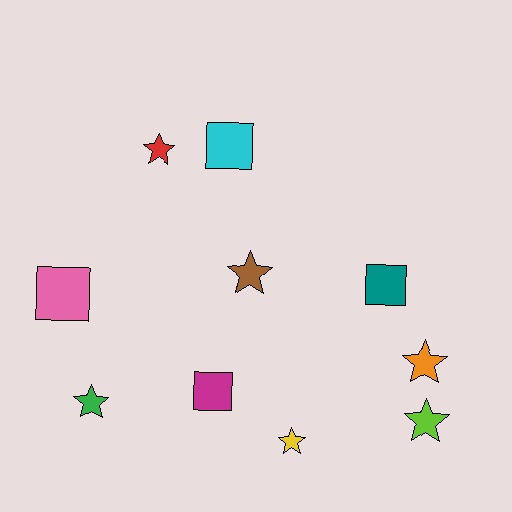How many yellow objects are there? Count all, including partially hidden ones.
There is 1 yellow object.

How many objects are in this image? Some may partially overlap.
There are 10 objects.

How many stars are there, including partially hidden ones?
There are 6 stars.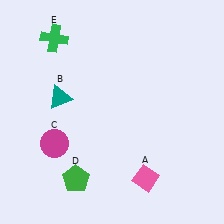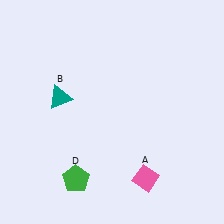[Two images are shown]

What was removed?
The magenta circle (C), the green cross (E) were removed in Image 2.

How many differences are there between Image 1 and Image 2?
There are 2 differences between the two images.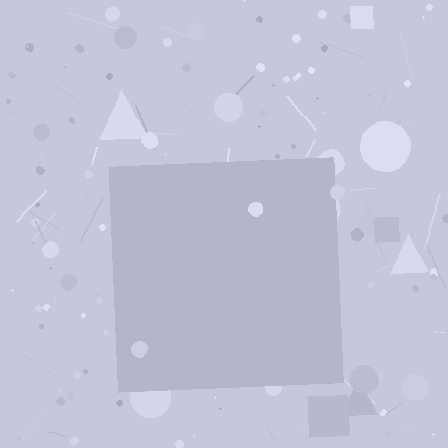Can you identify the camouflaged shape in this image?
The camouflaged shape is a square.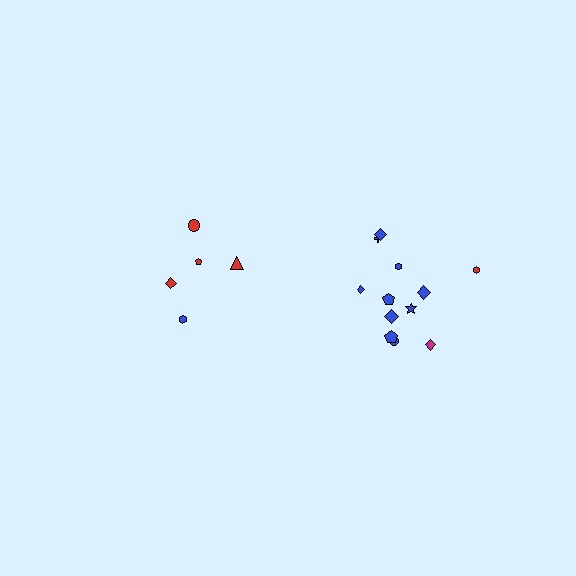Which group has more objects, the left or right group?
The right group.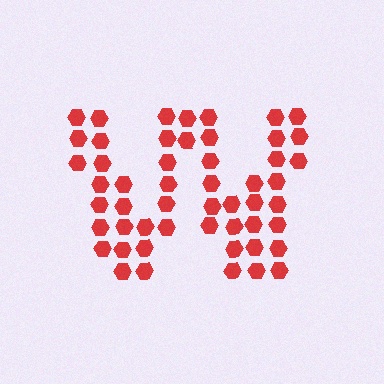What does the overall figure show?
The overall figure shows the letter W.